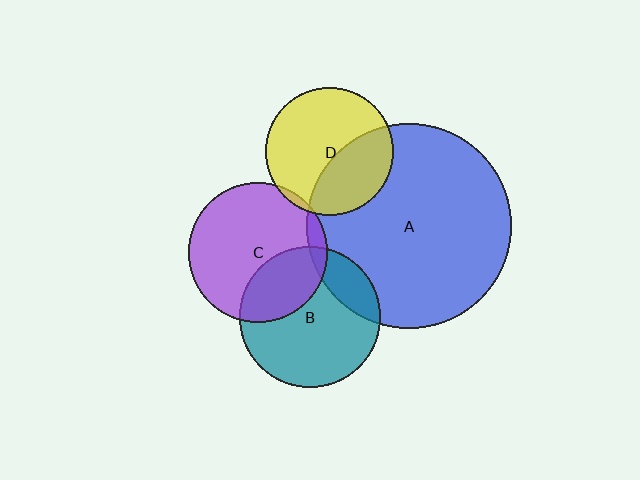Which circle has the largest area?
Circle A (blue).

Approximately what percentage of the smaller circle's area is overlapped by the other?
Approximately 40%.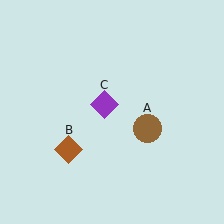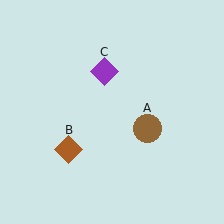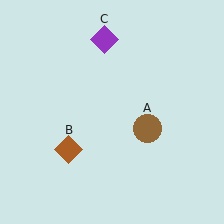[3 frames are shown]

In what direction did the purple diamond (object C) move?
The purple diamond (object C) moved up.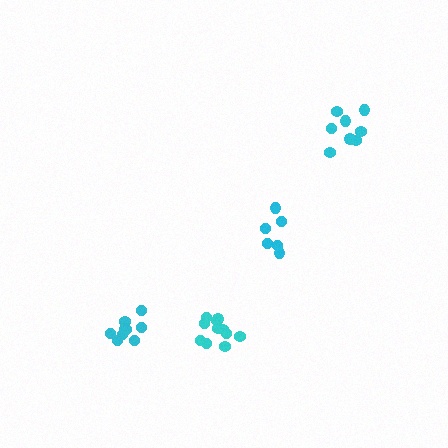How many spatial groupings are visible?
There are 4 spatial groupings.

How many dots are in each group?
Group 1: 6 dots, Group 2: 11 dots, Group 3: 9 dots, Group 4: 8 dots (34 total).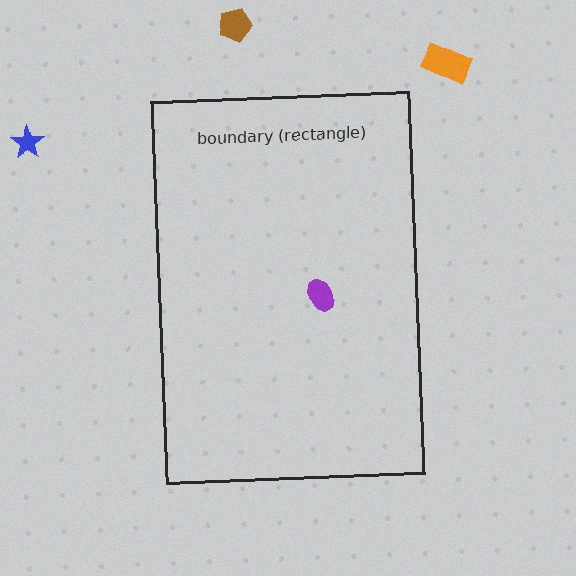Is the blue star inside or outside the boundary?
Outside.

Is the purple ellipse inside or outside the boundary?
Inside.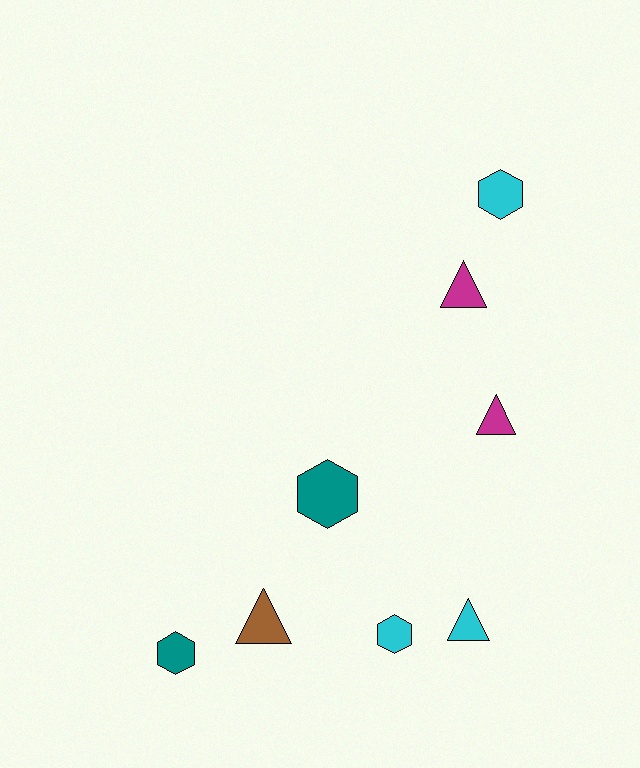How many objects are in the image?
There are 8 objects.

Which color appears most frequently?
Cyan, with 3 objects.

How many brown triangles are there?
There is 1 brown triangle.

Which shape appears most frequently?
Hexagon, with 4 objects.